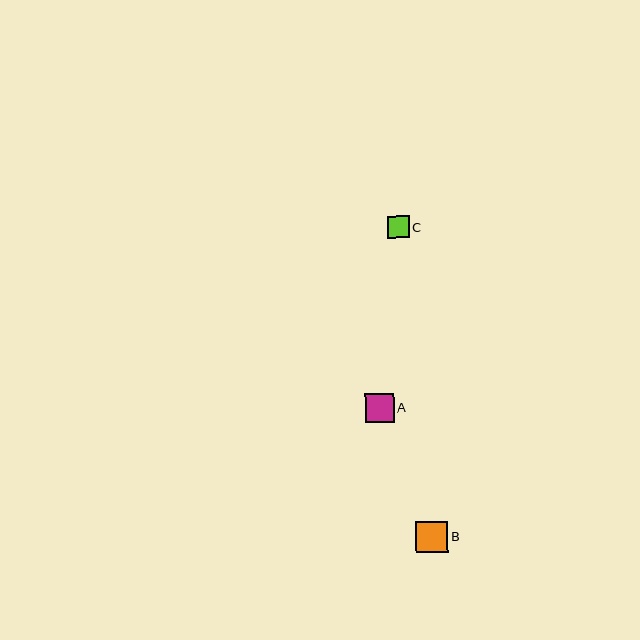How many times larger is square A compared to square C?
Square A is approximately 1.3 times the size of square C.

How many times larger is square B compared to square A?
Square B is approximately 1.1 times the size of square A.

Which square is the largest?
Square B is the largest with a size of approximately 32 pixels.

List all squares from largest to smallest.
From largest to smallest: B, A, C.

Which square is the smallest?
Square C is the smallest with a size of approximately 22 pixels.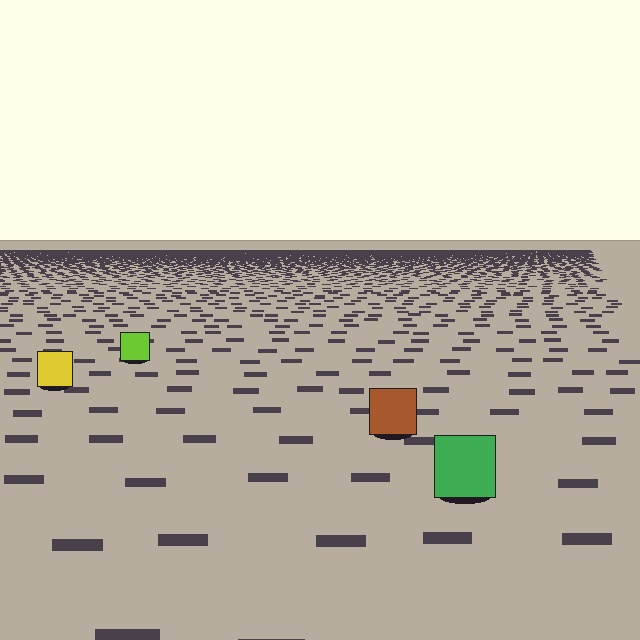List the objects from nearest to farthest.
From nearest to farthest: the green square, the brown square, the yellow square, the lime square.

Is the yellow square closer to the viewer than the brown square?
No. The brown square is closer — you can tell from the texture gradient: the ground texture is coarser near it.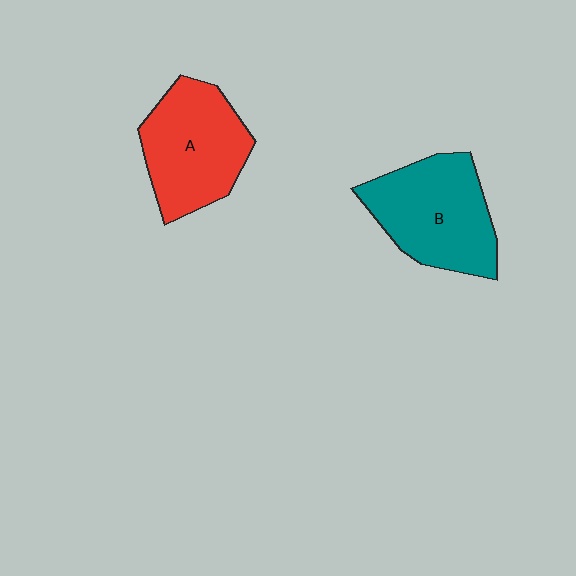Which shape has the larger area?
Shape B (teal).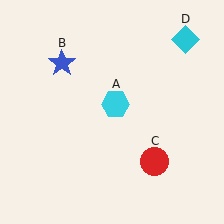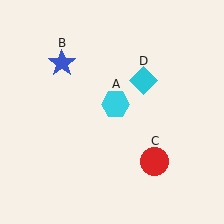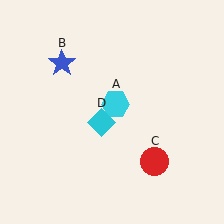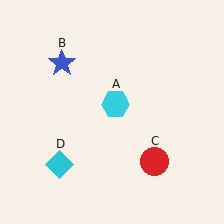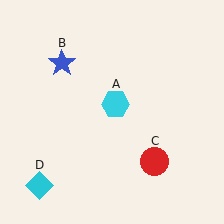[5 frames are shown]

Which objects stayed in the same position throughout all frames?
Cyan hexagon (object A) and blue star (object B) and red circle (object C) remained stationary.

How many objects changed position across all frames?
1 object changed position: cyan diamond (object D).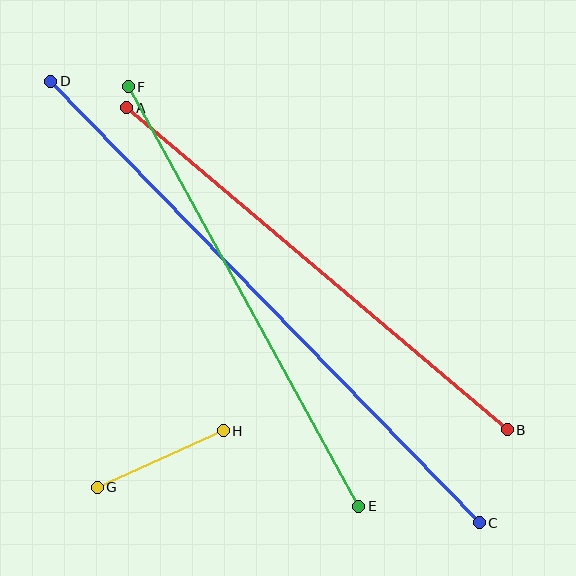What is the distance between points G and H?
The distance is approximately 138 pixels.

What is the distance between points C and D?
The distance is approximately 615 pixels.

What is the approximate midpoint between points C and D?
The midpoint is at approximately (265, 302) pixels.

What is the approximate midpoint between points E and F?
The midpoint is at approximately (243, 296) pixels.